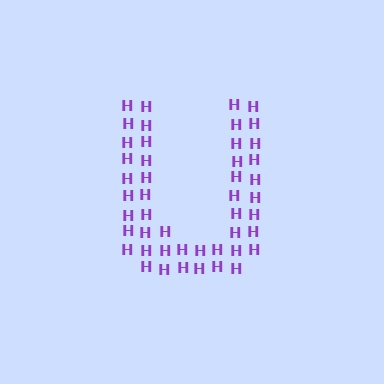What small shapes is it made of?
It is made of small letter H's.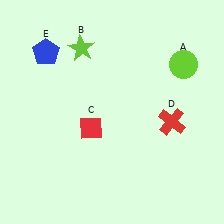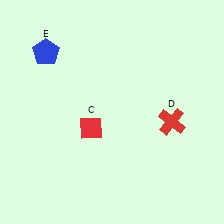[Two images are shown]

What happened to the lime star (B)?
The lime star (B) was removed in Image 2. It was in the top-left area of Image 1.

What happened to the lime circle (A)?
The lime circle (A) was removed in Image 2. It was in the top-right area of Image 1.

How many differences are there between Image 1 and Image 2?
There are 2 differences between the two images.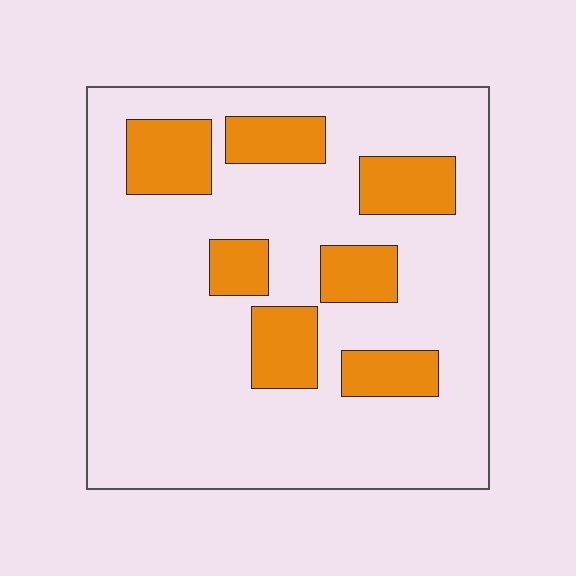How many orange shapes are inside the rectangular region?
7.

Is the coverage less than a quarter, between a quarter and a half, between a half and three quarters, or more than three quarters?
Less than a quarter.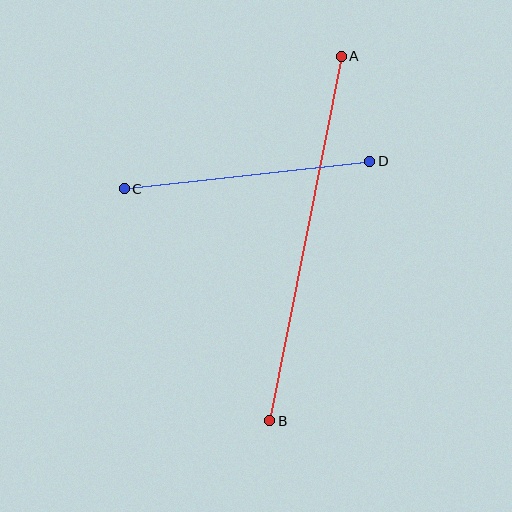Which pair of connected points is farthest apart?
Points A and B are farthest apart.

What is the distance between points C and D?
The distance is approximately 247 pixels.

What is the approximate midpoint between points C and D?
The midpoint is at approximately (247, 175) pixels.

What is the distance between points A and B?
The distance is approximately 371 pixels.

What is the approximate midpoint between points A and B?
The midpoint is at approximately (305, 238) pixels.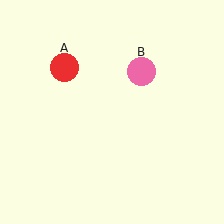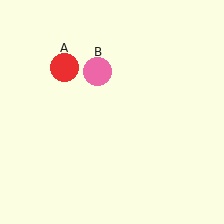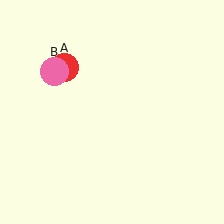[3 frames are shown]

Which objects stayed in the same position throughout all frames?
Red circle (object A) remained stationary.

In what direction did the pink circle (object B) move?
The pink circle (object B) moved left.